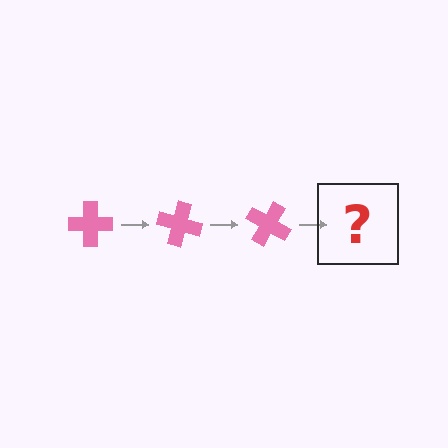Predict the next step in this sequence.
The next step is a pink cross rotated 45 degrees.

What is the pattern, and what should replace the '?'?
The pattern is that the cross rotates 15 degrees each step. The '?' should be a pink cross rotated 45 degrees.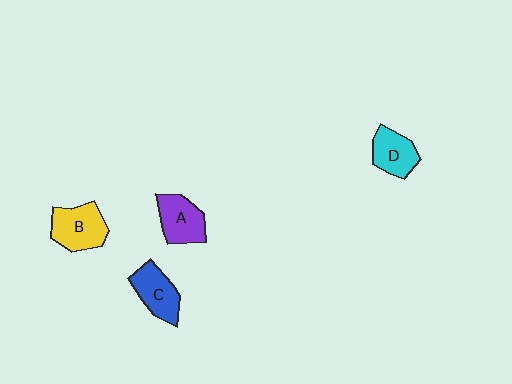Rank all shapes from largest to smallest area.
From largest to smallest: B (yellow), A (purple), C (blue), D (cyan).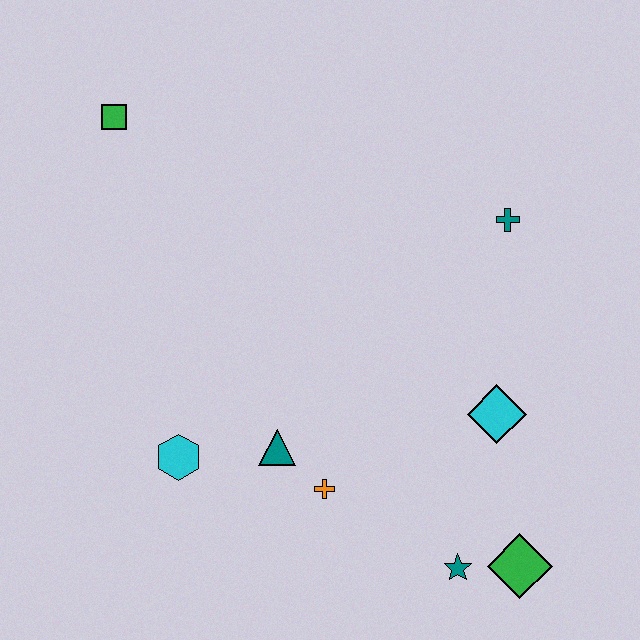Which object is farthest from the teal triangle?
The green square is farthest from the teal triangle.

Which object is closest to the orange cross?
The teal triangle is closest to the orange cross.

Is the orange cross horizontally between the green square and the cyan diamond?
Yes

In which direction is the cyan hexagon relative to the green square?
The cyan hexagon is below the green square.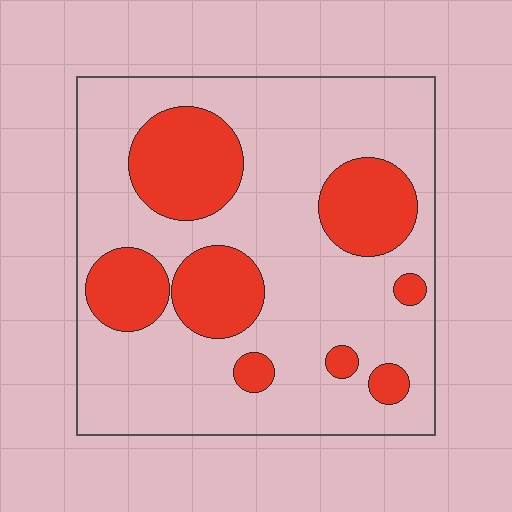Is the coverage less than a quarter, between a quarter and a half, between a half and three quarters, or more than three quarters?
Between a quarter and a half.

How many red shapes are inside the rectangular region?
8.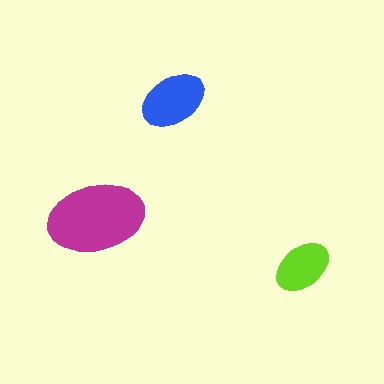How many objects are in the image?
There are 3 objects in the image.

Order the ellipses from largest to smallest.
the magenta one, the blue one, the lime one.